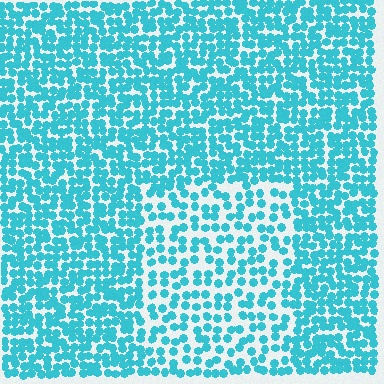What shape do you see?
I see a rectangle.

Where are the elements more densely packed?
The elements are more densely packed outside the rectangle boundary.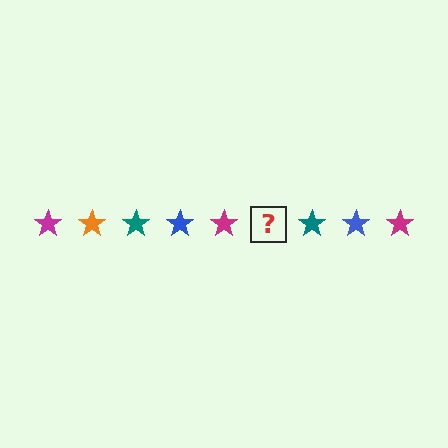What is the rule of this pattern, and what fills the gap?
The rule is that the pattern cycles through magenta, orange, teal, blue stars. The gap should be filled with an orange star.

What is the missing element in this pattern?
The missing element is an orange star.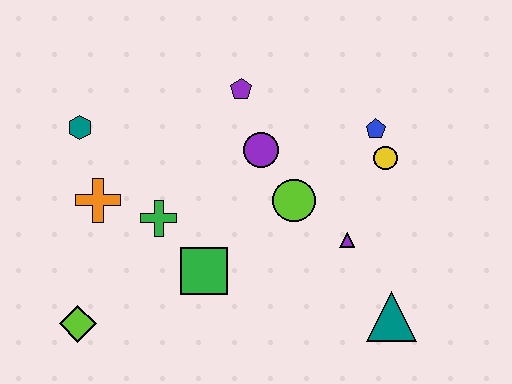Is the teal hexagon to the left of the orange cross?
Yes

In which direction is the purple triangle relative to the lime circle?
The purple triangle is to the right of the lime circle.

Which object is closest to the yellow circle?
The blue pentagon is closest to the yellow circle.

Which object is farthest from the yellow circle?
The lime diamond is farthest from the yellow circle.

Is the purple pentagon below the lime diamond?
No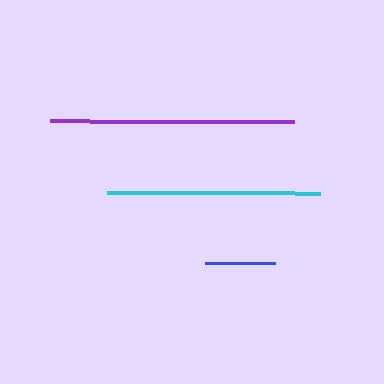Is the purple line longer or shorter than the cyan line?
The purple line is longer than the cyan line.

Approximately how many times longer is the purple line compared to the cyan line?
The purple line is approximately 1.1 times the length of the cyan line.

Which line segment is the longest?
The purple line is the longest at approximately 243 pixels.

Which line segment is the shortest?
The blue line is the shortest at approximately 70 pixels.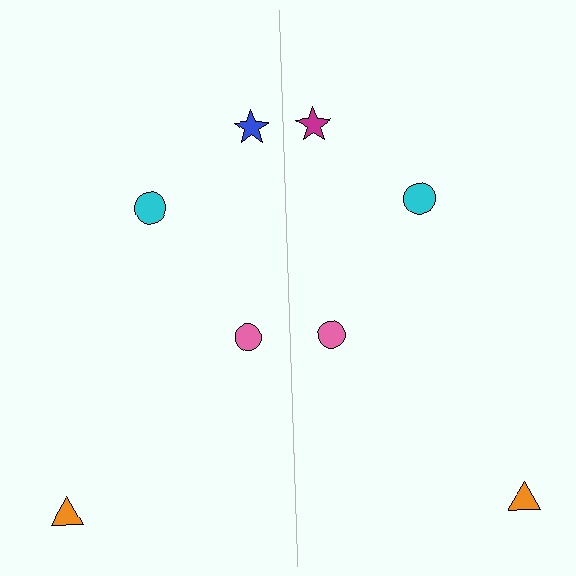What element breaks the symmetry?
The magenta star on the right side breaks the symmetry — its mirror counterpart is blue.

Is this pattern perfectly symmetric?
No, the pattern is not perfectly symmetric. The magenta star on the right side breaks the symmetry — its mirror counterpart is blue.